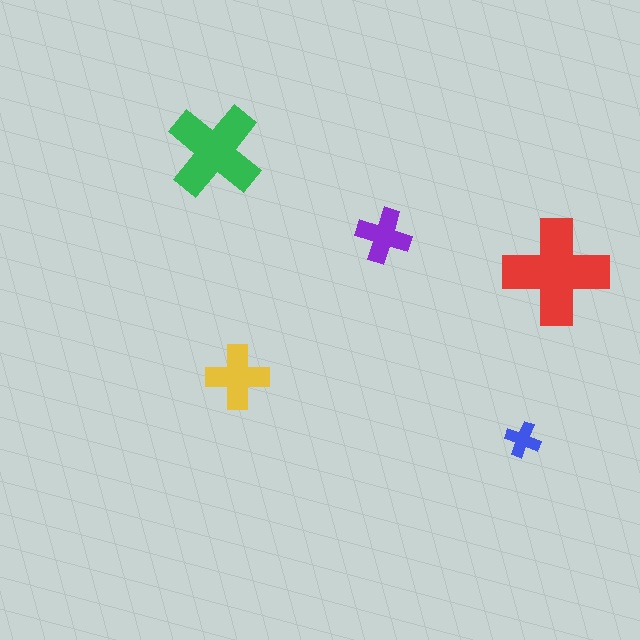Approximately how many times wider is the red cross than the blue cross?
About 3 times wider.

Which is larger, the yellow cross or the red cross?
The red one.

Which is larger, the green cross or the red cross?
The red one.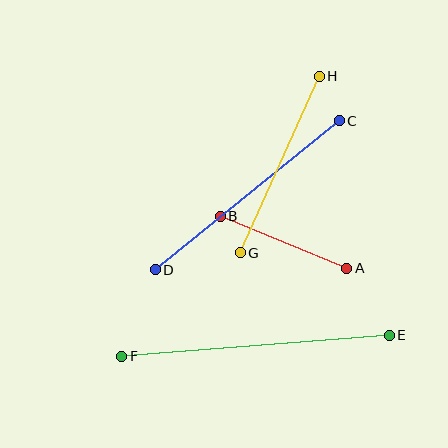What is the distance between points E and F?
The distance is approximately 268 pixels.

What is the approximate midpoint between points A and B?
The midpoint is at approximately (283, 242) pixels.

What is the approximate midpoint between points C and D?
The midpoint is at approximately (247, 195) pixels.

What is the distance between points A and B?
The distance is approximately 137 pixels.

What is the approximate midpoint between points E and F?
The midpoint is at approximately (255, 346) pixels.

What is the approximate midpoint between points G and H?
The midpoint is at approximately (280, 165) pixels.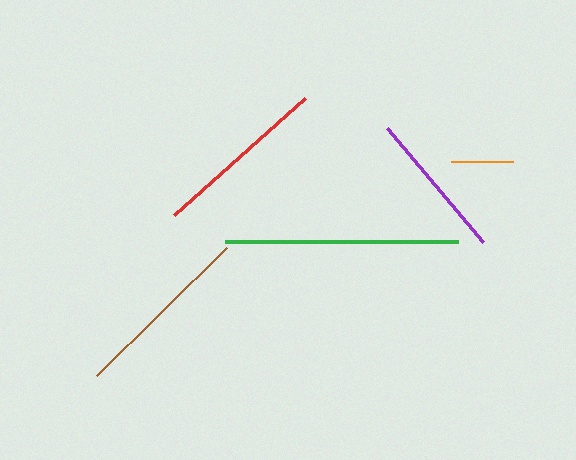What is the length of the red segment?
The red segment is approximately 176 pixels long.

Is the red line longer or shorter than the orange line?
The red line is longer than the orange line.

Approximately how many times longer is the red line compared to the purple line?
The red line is approximately 1.2 times the length of the purple line.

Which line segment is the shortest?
The orange line is the shortest at approximately 62 pixels.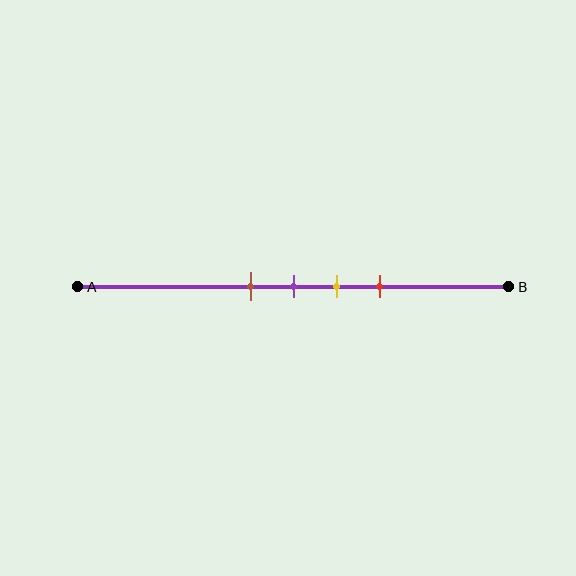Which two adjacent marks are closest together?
The brown and purple marks are the closest adjacent pair.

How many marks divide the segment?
There are 4 marks dividing the segment.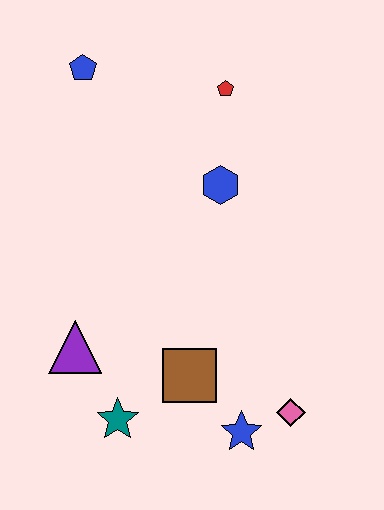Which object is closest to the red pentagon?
The blue hexagon is closest to the red pentagon.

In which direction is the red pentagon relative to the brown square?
The red pentagon is above the brown square.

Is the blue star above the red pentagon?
No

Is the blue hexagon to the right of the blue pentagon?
Yes